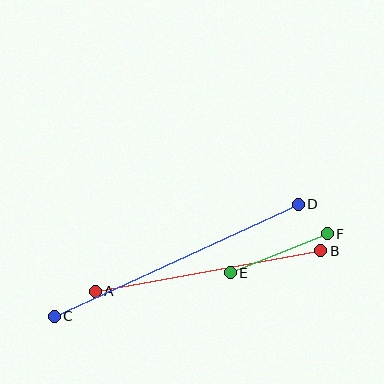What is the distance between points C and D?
The distance is approximately 269 pixels.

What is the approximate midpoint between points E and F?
The midpoint is at approximately (279, 253) pixels.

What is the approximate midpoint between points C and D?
The midpoint is at approximately (176, 260) pixels.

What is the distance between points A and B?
The distance is approximately 229 pixels.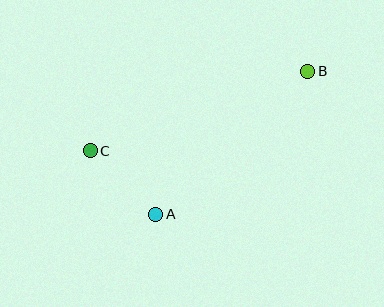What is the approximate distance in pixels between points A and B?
The distance between A and B is approximately 208 pixels.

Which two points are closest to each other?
Points A and C are closest to each other.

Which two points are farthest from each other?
Points B and C are farthest from each other.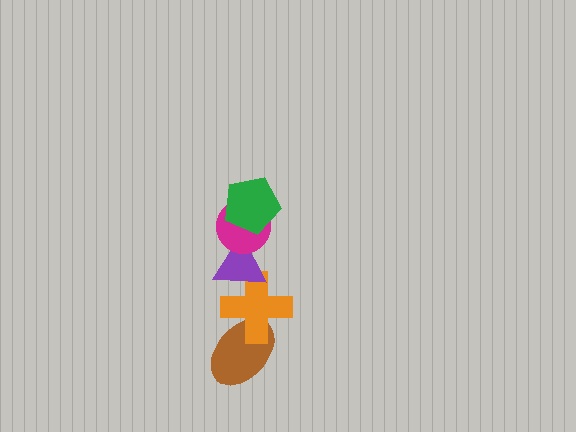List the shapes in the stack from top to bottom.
From top to bottom: the green pentagon, the magenta circle, the purple triangle, the orange cross, the brown ellipse.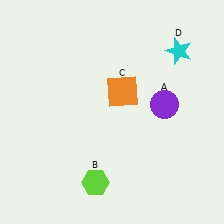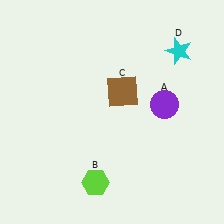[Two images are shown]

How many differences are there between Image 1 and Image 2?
There is 1 difference between the two images.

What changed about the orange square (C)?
In Image 1, C is orange. In Image 2, it changed to brown.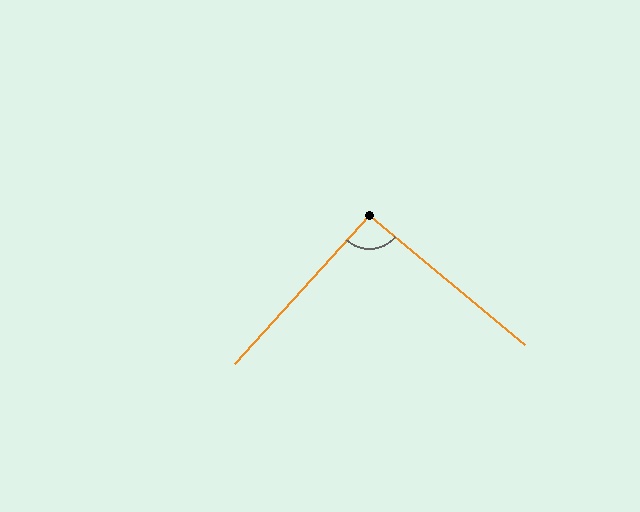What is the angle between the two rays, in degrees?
Approximately 92 degrees.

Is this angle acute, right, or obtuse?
It is approximately a right angle.